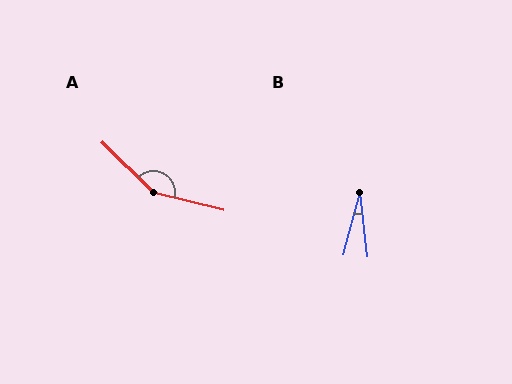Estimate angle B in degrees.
Approximately 21 degrees.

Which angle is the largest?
A, at approximately 149 degrees.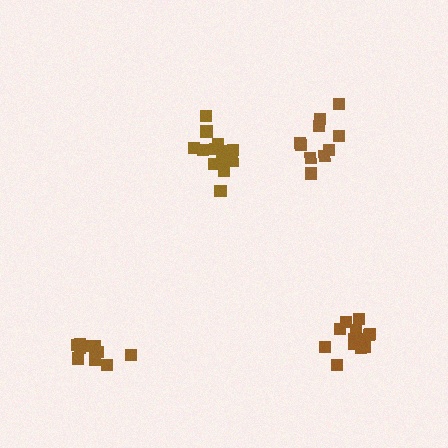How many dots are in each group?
Group 1: 13 dots, Group 2: 15 dots, Group 3: 10 dots, Group 4: 11 dots (49 total).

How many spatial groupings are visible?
There are 4 spatial groupings.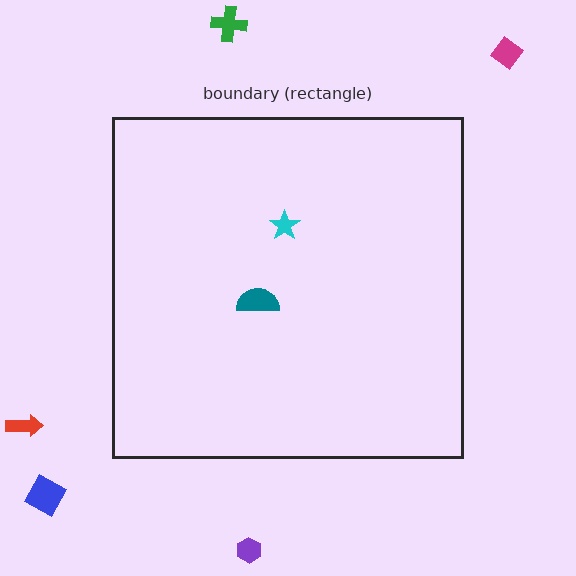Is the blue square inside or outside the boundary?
Outside.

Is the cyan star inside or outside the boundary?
Inside.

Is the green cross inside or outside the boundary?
Outside.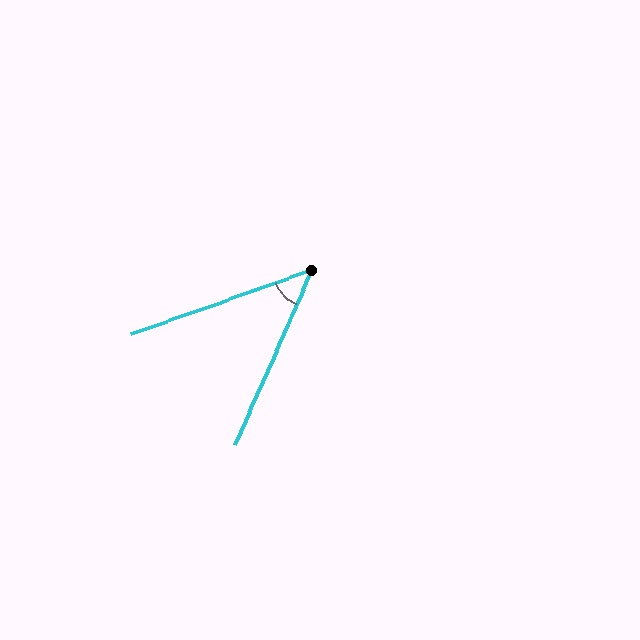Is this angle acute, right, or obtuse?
It is acute.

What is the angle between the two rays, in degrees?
Approximately 47 degrees.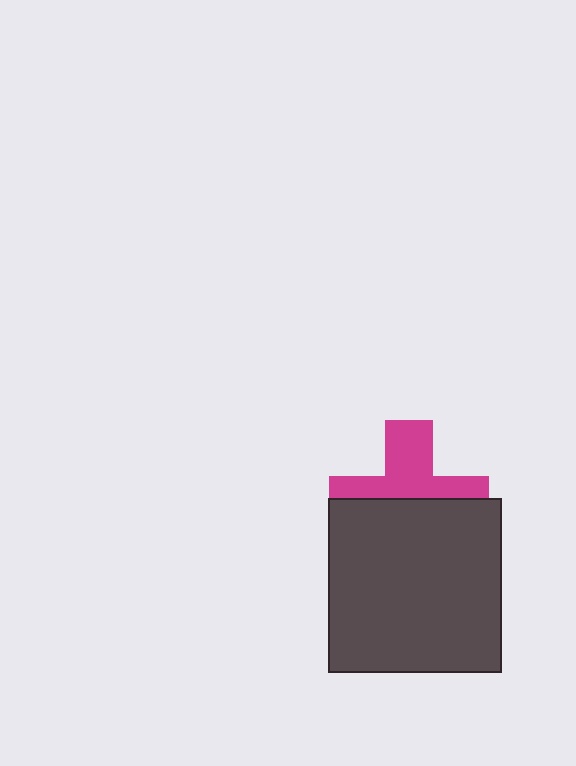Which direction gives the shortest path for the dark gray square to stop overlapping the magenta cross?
Moving down gives the shortest separation.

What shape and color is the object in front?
The object in front is a dark gray square.